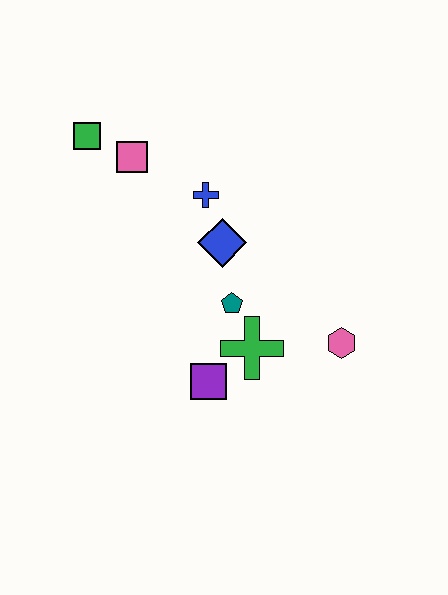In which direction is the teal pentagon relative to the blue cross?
The teal pentagon is below the blue cross.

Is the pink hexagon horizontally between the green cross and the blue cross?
No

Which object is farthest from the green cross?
The green square is farthest from the green cross.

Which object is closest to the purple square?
The green cross is closest to the purple square.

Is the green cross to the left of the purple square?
No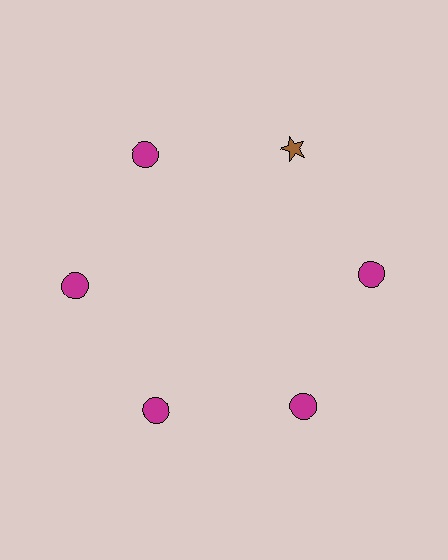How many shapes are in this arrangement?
There are 6 shapes arranged in a ring pattern.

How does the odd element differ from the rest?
It differs in both color (brown instead of magenta) and shape (star instead of circle).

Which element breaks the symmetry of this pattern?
The brown star at roughly the 1 o'clock position breaks the symmetry. All other shapes are magenta circles.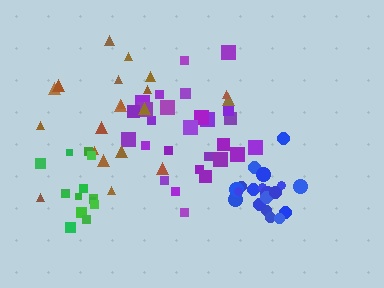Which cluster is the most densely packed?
Blue.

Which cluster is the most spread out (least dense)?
Brown.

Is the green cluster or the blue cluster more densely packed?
Blue.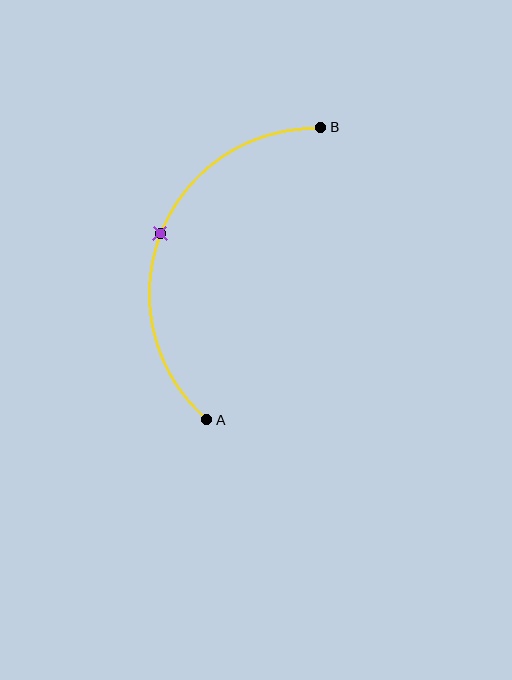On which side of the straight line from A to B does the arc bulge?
The arc bulges to the left of the straight line connecting A and B.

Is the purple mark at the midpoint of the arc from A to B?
Yes. The purple mark lies on the arc at equal arc-length from both A and B — it is the arc midpoint.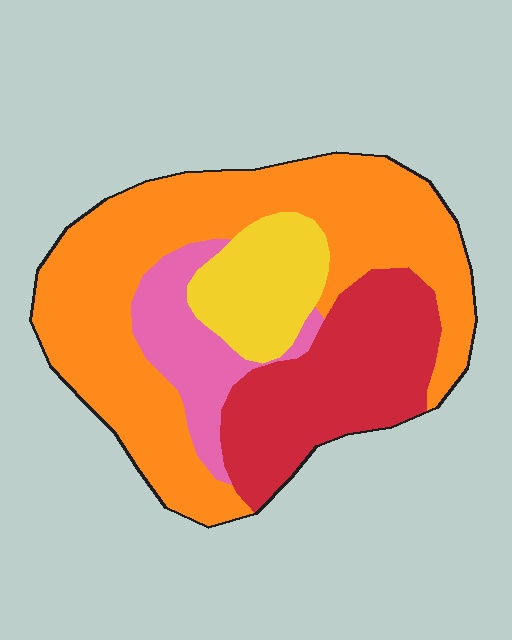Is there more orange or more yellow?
Orange.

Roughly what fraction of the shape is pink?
Pink takes up less than a sixth of the shape.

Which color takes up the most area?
Orange, at roughly 50%.